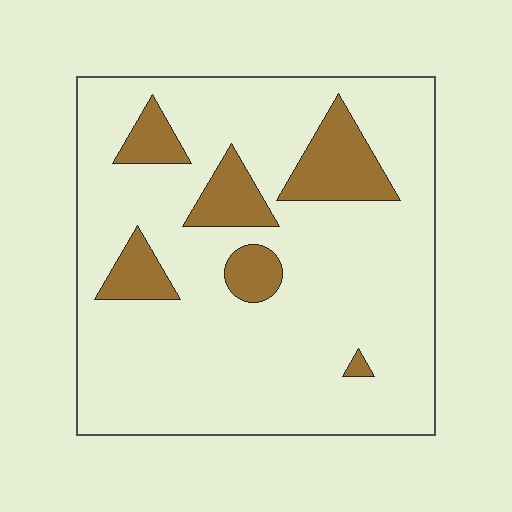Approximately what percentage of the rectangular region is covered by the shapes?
Approximately 15%.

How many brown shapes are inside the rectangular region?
6.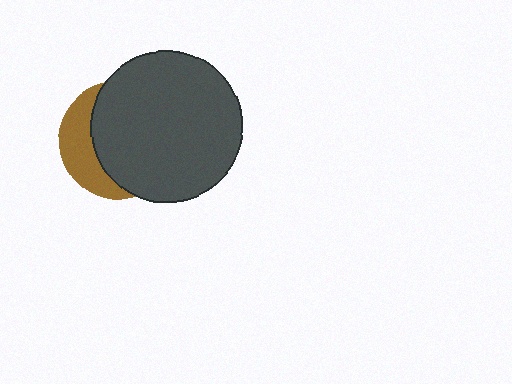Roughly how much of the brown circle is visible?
A small part of it is visible (roughly 31%).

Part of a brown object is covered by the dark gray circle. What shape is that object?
It is a circle.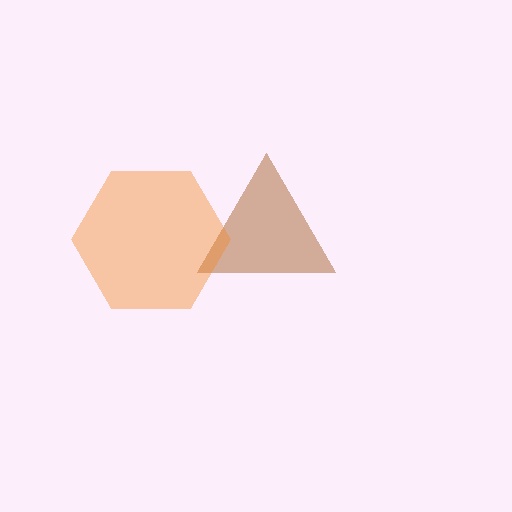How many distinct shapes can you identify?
There are 2 distinct shapes: a brown triangle, an orange hexagon.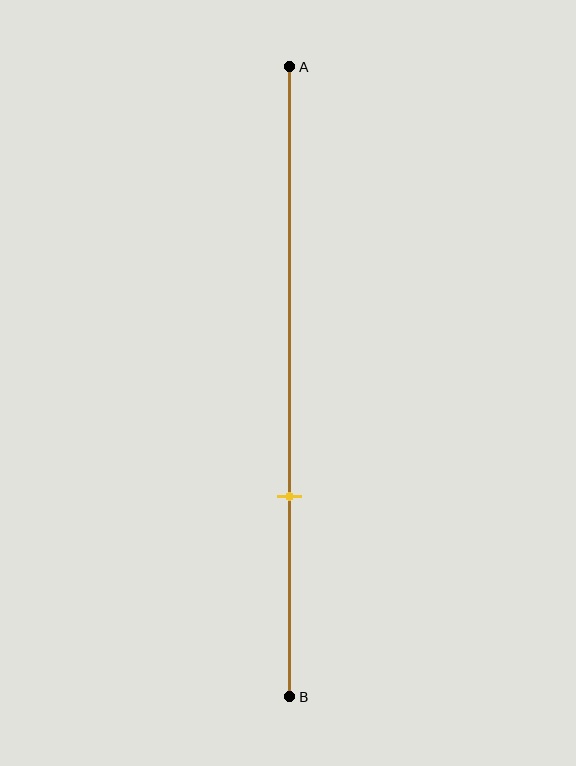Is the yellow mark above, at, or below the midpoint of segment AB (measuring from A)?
The yellow mark is below the midpoint of segment AB.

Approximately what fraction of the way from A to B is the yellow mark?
The yellow mark is approximately 70% of the way from A to B.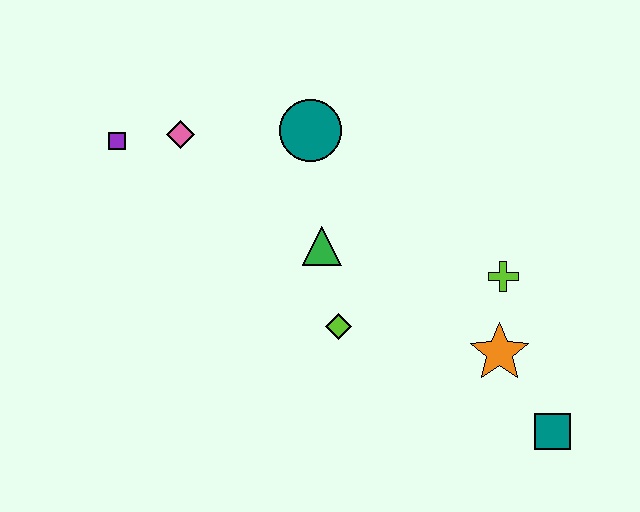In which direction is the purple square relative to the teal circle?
The purple square is to the left of the teal circle.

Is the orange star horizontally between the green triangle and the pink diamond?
No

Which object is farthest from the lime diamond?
The purple square is farthest from the lime diamond.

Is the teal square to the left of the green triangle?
No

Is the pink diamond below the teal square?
No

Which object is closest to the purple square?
The pink diamond is closest to the purple square.